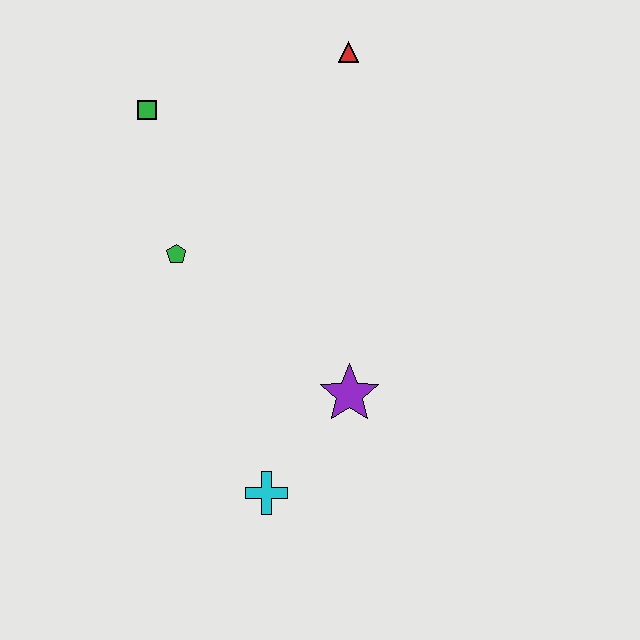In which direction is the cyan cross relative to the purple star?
The cyan cross is below the purple star.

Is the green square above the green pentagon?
Yes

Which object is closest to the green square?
The green pentagon is closest to the green square.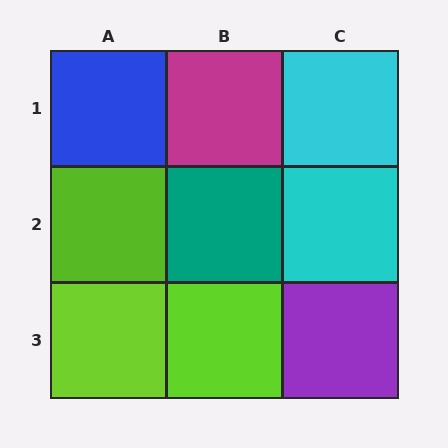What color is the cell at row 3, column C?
Purple.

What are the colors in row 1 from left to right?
Blue, magenta, cyan.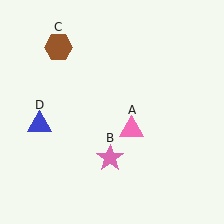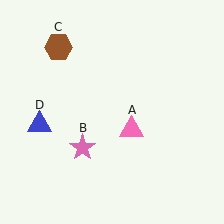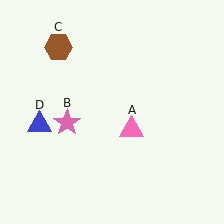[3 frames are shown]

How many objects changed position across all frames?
1 object changed position: pink star (object B).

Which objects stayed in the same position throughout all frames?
Pink triangle (object A) and brown hexagon (object C) and blue triangle (object D) remained stationary.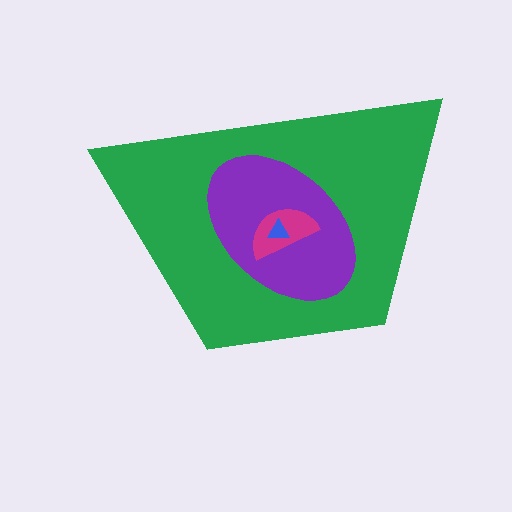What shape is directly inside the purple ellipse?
The magenta semicircle.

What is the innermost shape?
The blue triangle.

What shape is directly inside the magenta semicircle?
The blue triangle.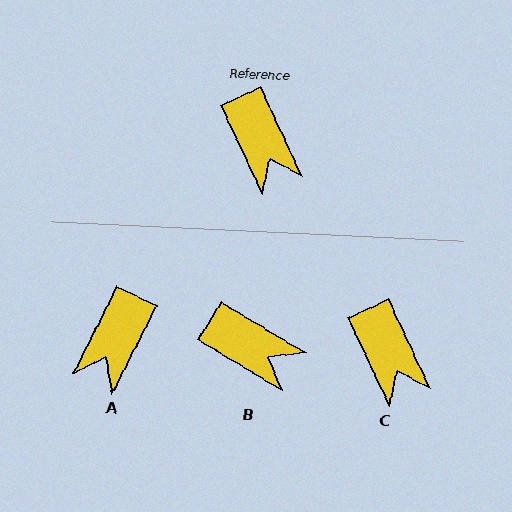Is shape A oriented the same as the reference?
No, it is off by about 52 degrees.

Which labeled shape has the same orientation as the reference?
C.